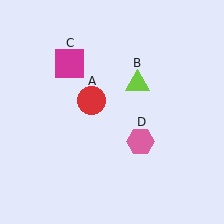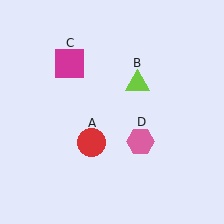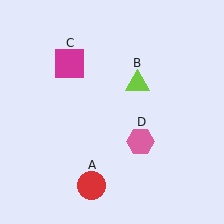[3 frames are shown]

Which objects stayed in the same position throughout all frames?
Lime triangle (object B) and magenta square (object C) and pink hexagon (object D) remained stationary.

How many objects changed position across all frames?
1 object changed position: red circle (object A).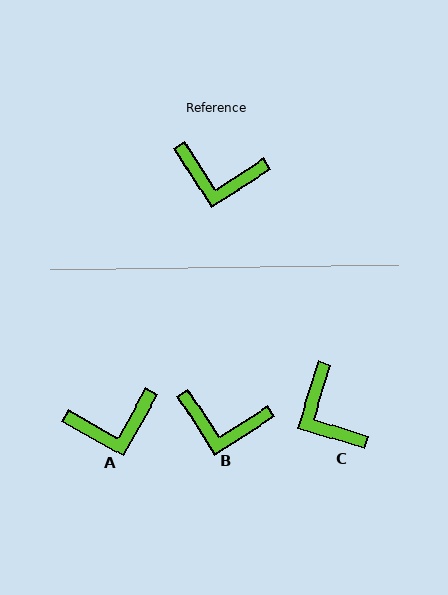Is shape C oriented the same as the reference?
No, it is off by about 50 degrees.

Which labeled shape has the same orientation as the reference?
B.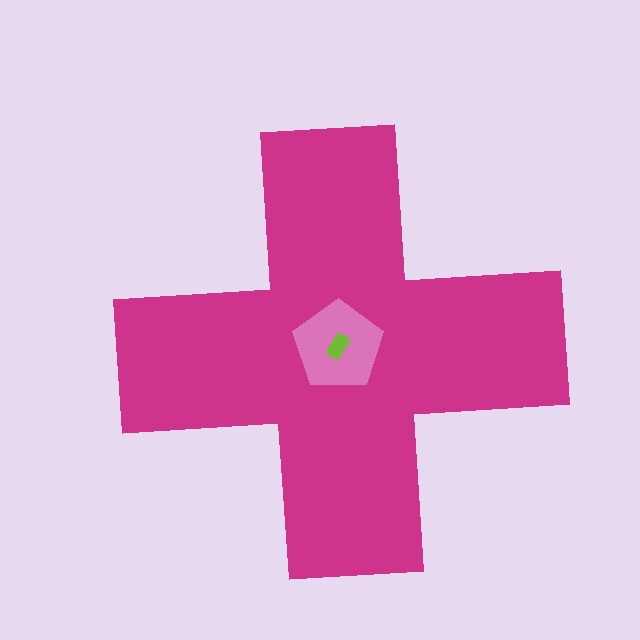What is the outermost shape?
The magenta cross.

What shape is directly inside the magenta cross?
The pink pentagon.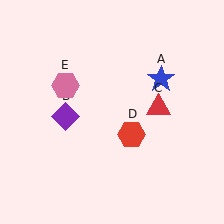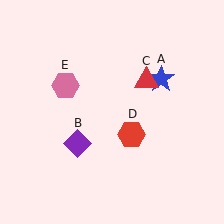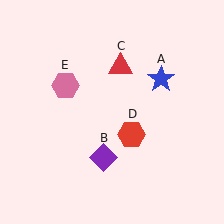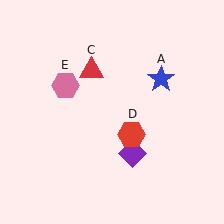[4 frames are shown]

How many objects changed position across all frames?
2 objects changed position: purple diamond (object B), red triangle (object C).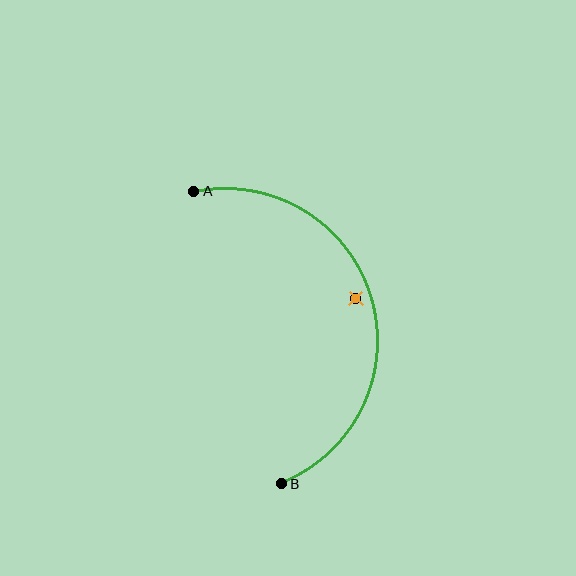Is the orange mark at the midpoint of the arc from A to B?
No — the orange mark does not lie on the arc at all. It sits slightly inside the curve.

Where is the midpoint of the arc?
The arc midpoint is the point on the curve farthest from the straight line joining A and B. It sits to the right of that line.